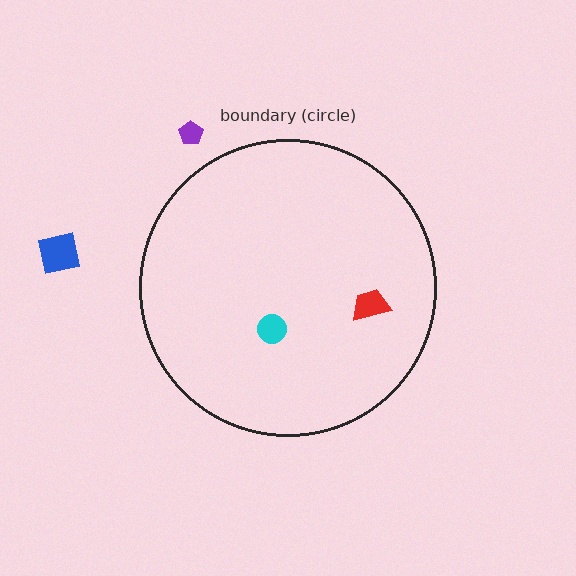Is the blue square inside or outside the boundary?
Outside.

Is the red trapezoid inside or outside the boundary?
Inside.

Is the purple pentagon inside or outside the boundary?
Outside.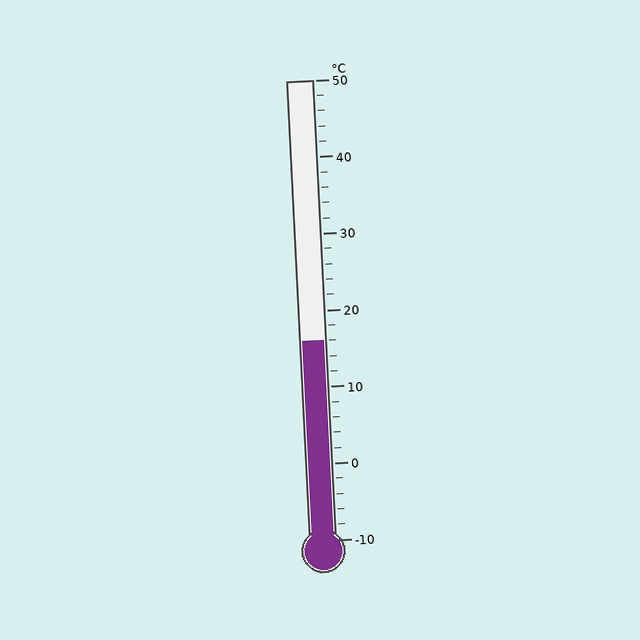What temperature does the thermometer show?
The thermometer shows approximately 16°C.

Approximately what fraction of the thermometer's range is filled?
The thermometer is filled to approximately 45% of its range.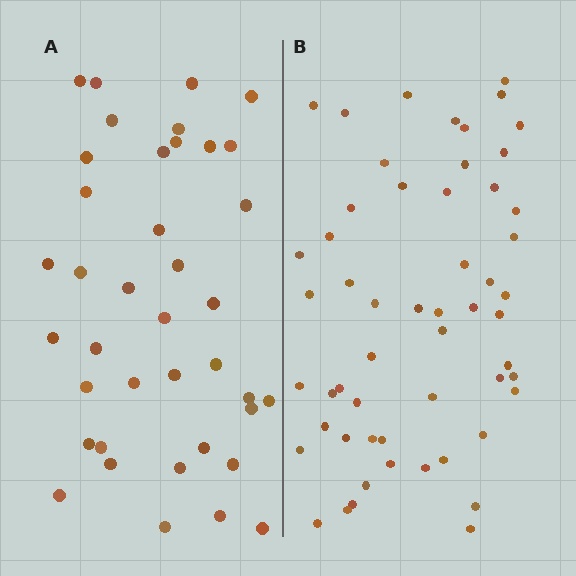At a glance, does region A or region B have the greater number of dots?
Region B (the right region) has more dots.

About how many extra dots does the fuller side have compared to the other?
Region B has approximately 15 more dots than region A.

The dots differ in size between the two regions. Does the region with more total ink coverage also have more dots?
No. Region A has more total ink coverage because its dots are larger, but region B actually contains more individual dots. Total area can be misleading — the number of items is what matters here.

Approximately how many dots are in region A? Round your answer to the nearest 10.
About 40 dots. (The exact count is 39, which rounds to 40.)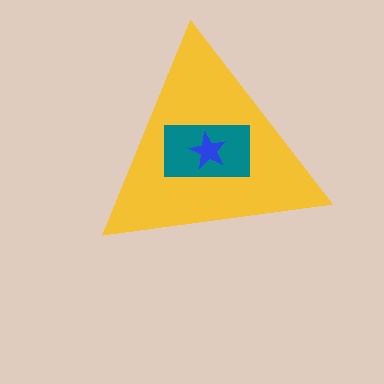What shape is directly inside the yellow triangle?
The teal rectangle.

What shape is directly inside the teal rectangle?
The blue star.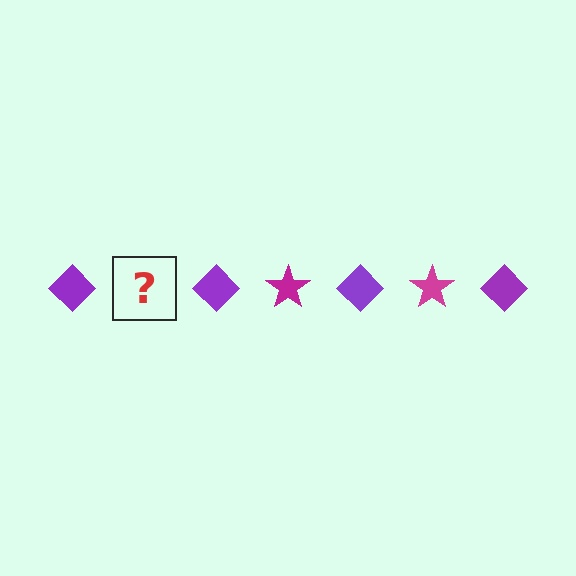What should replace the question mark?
The question mark should be replaced with a magenta star.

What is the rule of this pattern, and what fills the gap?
The rule is that the pattern alternates between purple diamond and magenta star. The gap should be filled with a magenta star.